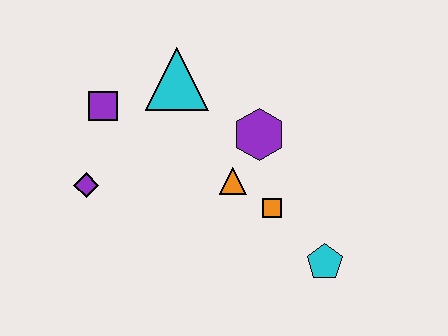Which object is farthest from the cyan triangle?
The cyan pentagon is farthest from the cyan triangle.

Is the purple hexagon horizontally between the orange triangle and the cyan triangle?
No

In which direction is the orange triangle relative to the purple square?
The orange triangle is to the right of the purple square.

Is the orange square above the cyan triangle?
No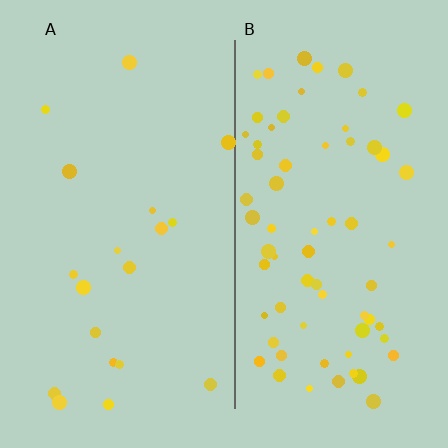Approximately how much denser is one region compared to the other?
Approximately 3.5× — region B over region A.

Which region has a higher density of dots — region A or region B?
B (the right).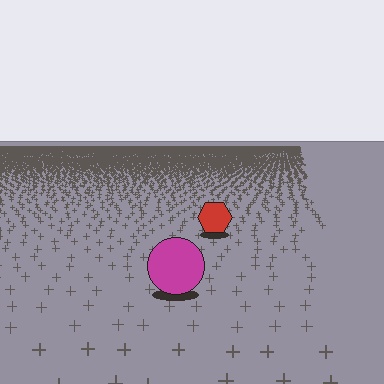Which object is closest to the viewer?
The magenta circle is closest. The texture marks near it are larger and more spread out.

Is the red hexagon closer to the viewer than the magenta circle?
No. The magenta circle is closer — you can tell from the texture gradient: the ground texture is coarser near it.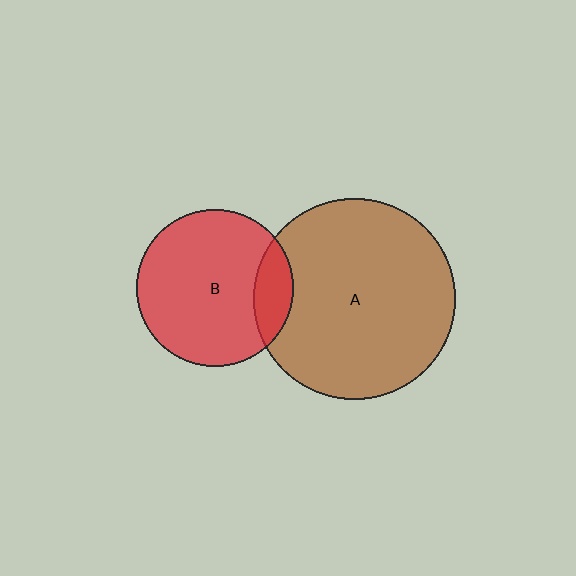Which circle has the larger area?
Circle A (brown).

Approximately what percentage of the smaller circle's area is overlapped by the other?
Approximately 15%.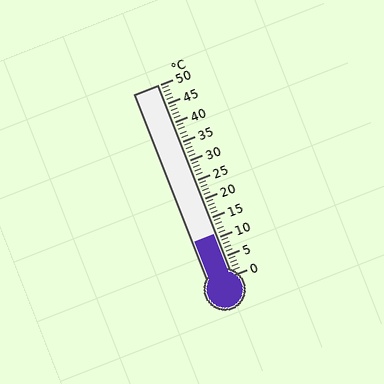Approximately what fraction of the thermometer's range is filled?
The thermometer is filled to approximately 20% of its range.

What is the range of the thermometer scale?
The thermometer scale ranges from 0°C to 50°C.